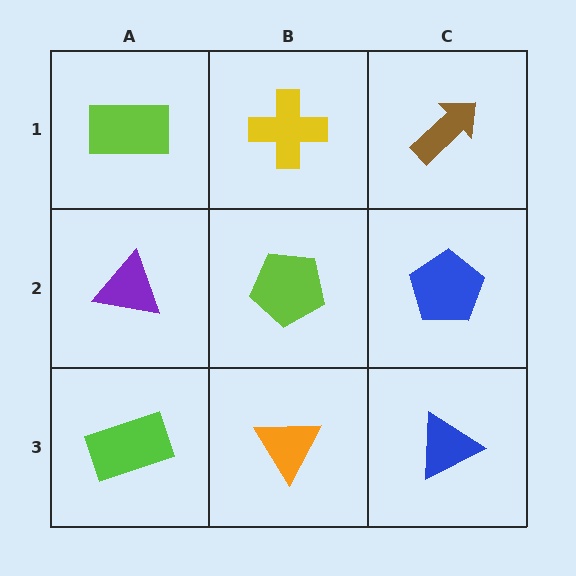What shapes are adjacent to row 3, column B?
A lime pentagon (row 2, column B), a lime rectangle (row 3, column A), a blue triangle (row 3, column C).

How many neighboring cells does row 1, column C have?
2.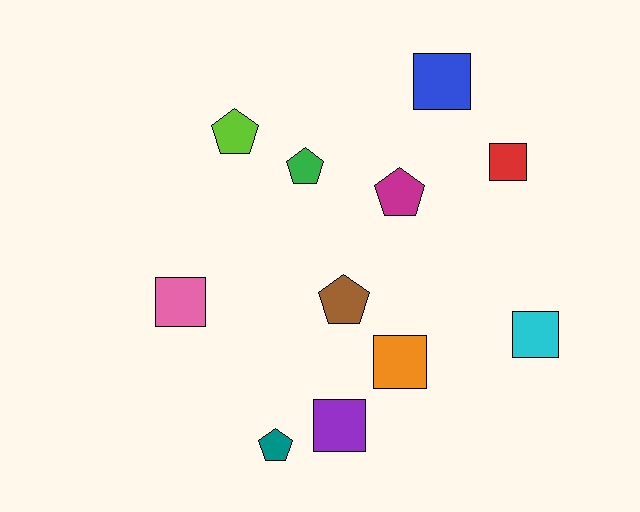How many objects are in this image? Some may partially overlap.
There are 11 objects.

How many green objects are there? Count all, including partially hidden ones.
There is 1 green object.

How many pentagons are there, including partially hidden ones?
There are 5 pentagons.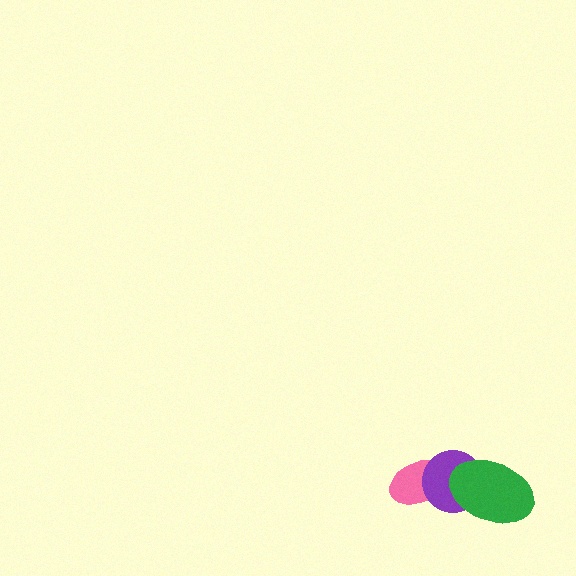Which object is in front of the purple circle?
The green ellipse is in front of the purple circle.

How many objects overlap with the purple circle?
2 objects overlap with the purple circle.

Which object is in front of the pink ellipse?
The purple circle is in front of the pink ellipse.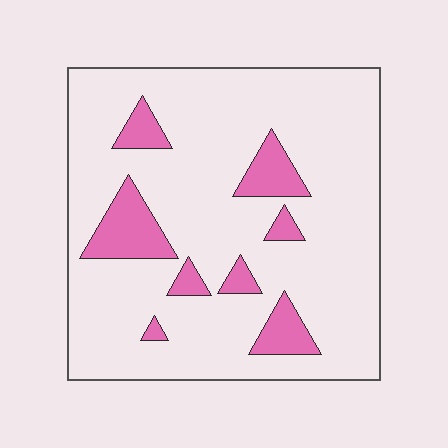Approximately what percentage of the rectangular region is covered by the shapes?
Approximately 15%.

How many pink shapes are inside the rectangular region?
8.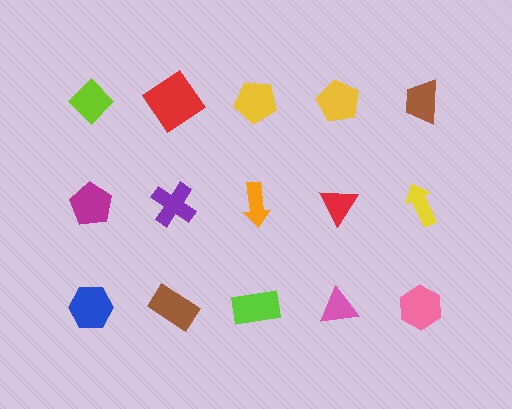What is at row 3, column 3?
A lime rectangle.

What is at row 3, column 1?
A blue hexagon.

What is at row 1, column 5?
A brown trapezoid.